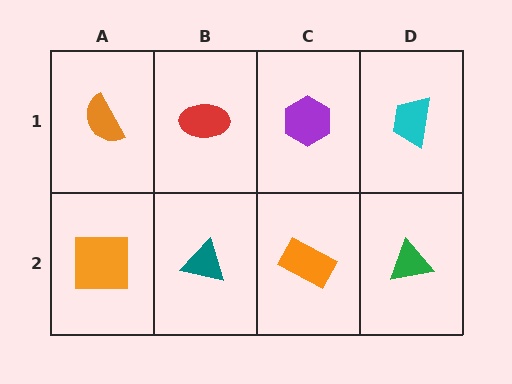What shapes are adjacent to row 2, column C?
A purple hexagon (row 1, column C), a teal triangle (row 2, column B), a green triangle (row 2, column D).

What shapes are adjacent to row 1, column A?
An orange square (row 2, column A), a red ellipse (row 1, column B).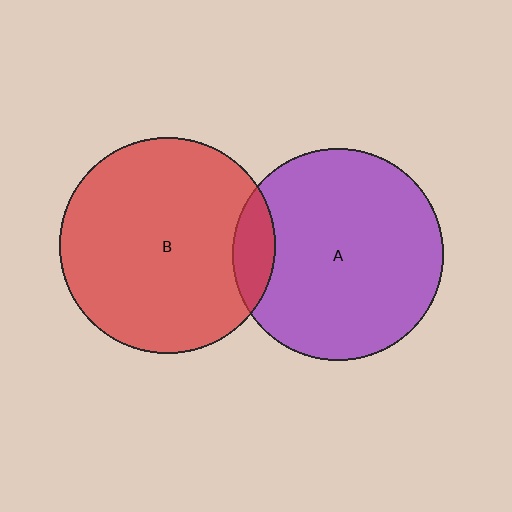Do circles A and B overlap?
Yes.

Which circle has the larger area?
Circle B (red).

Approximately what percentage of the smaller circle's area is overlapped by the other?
Approximately 10%.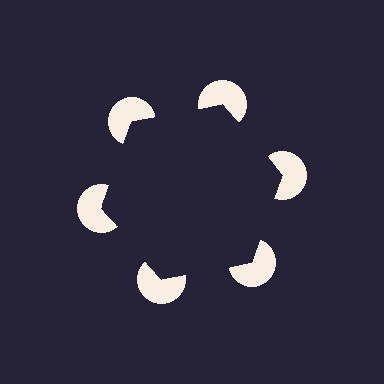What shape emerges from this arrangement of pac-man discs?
An illusory hexagon — its edges are inferred from the aligned wedge cuts in the pac-man discs, not physically drawn.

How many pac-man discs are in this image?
There are 6 — one at each vertex of the illusory hexagon.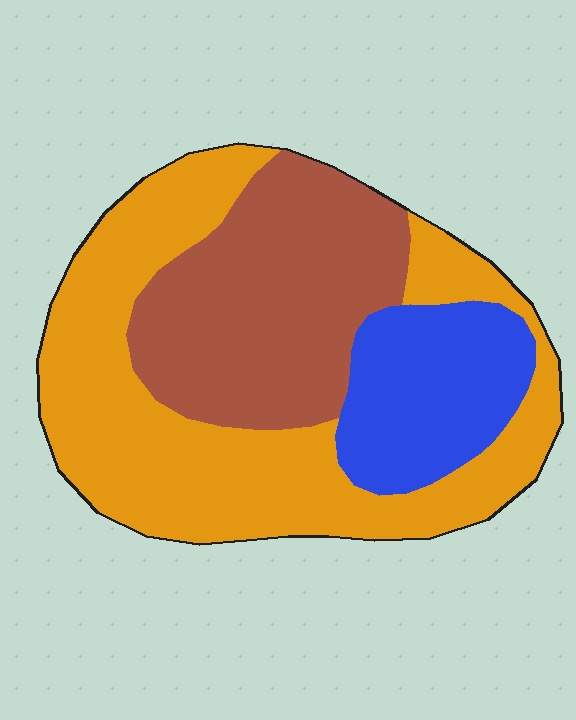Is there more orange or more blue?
Orange.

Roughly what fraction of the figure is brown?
Brown covers about 35% of the figure.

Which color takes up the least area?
Blue, at roughly 20%.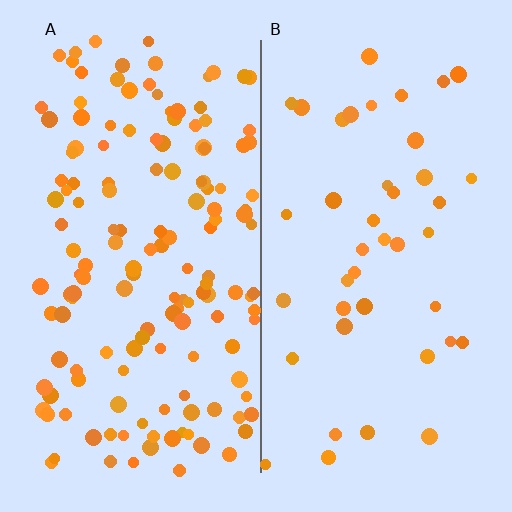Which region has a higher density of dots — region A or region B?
A (the left).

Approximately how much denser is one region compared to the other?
Approximately 3.5× — region A over region B.